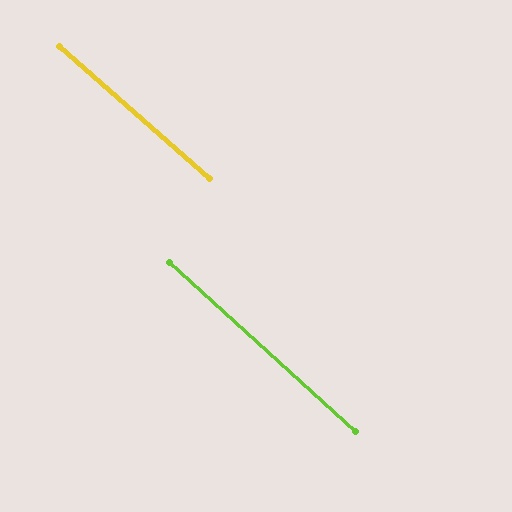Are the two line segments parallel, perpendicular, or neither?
Parallel — their directions differ by only 0.9°.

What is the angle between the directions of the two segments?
Approximately 1 degree.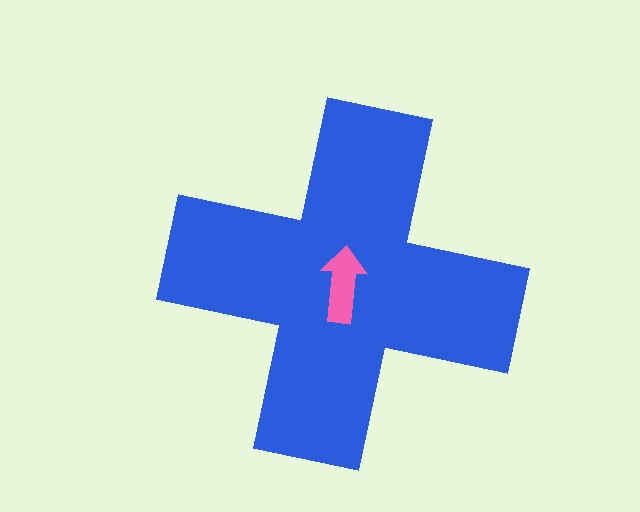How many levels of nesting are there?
2.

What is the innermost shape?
The pink arrow.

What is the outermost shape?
The blue cross.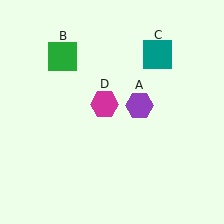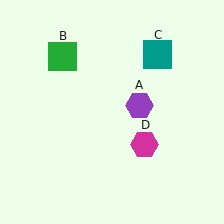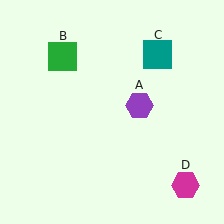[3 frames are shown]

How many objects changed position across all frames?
1 object changed position: magenta hexagon (object D).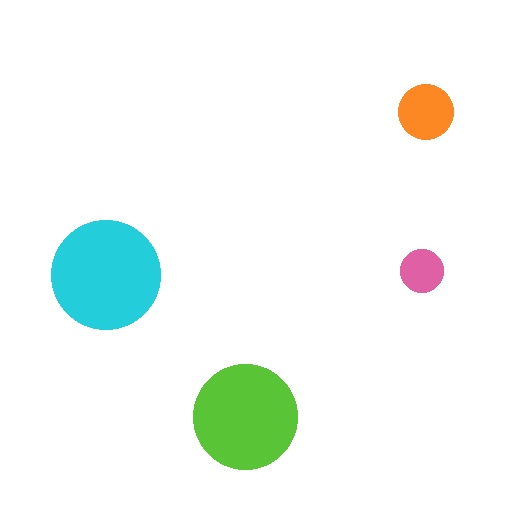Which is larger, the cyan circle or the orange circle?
The cyan one.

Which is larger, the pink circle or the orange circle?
The orange one.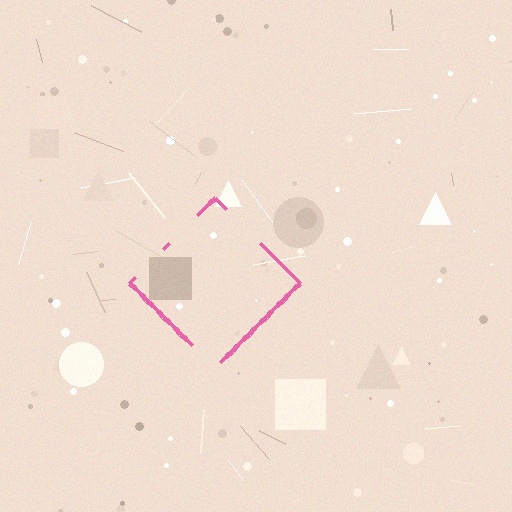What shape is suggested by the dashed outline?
The dashed outline suggests a diamond.